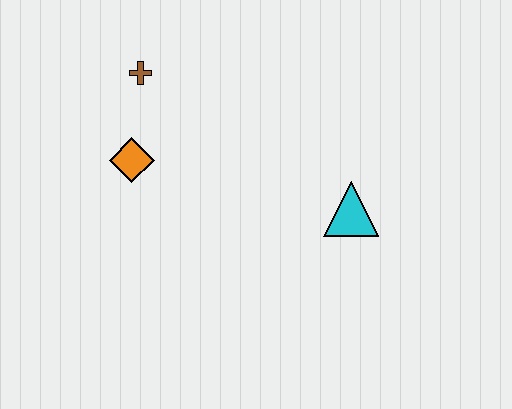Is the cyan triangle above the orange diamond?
No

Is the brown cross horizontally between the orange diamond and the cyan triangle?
Yes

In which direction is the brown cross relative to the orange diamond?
The brown cross is above the orange diamond.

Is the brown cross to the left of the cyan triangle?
Yes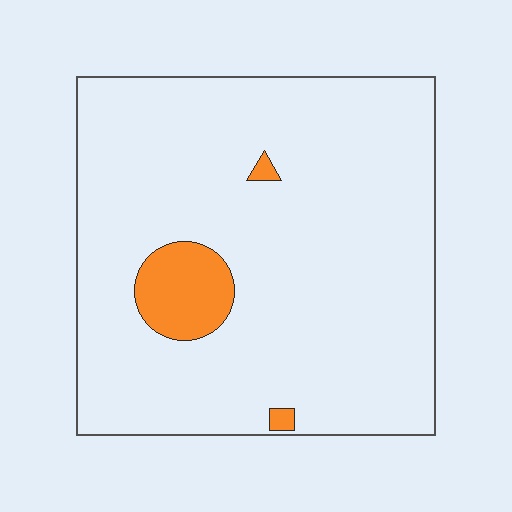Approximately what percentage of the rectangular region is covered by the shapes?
Approximately 5%.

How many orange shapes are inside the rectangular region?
3.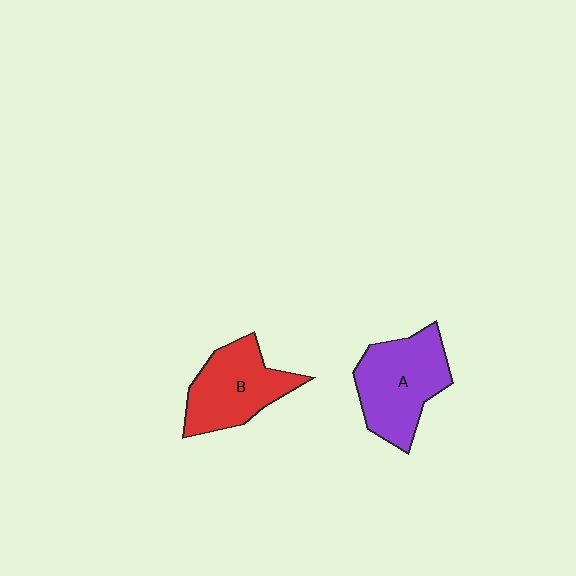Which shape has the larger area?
Shape A (purple).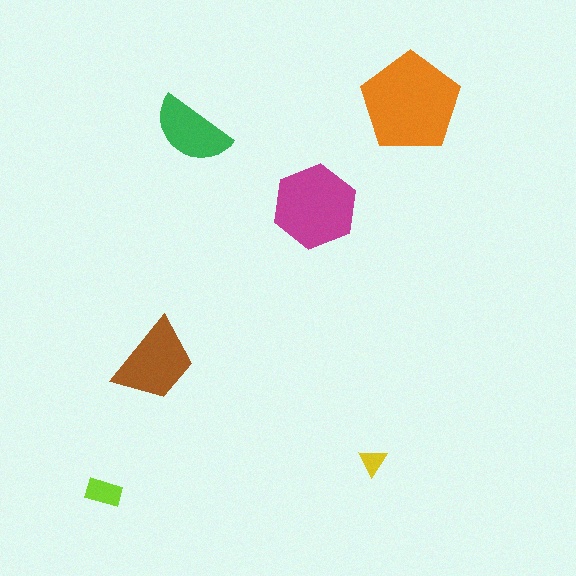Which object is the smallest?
The yellow triangle.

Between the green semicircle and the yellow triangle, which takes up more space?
The green semicircle.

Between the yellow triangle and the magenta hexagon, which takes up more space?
The magenta hexagon.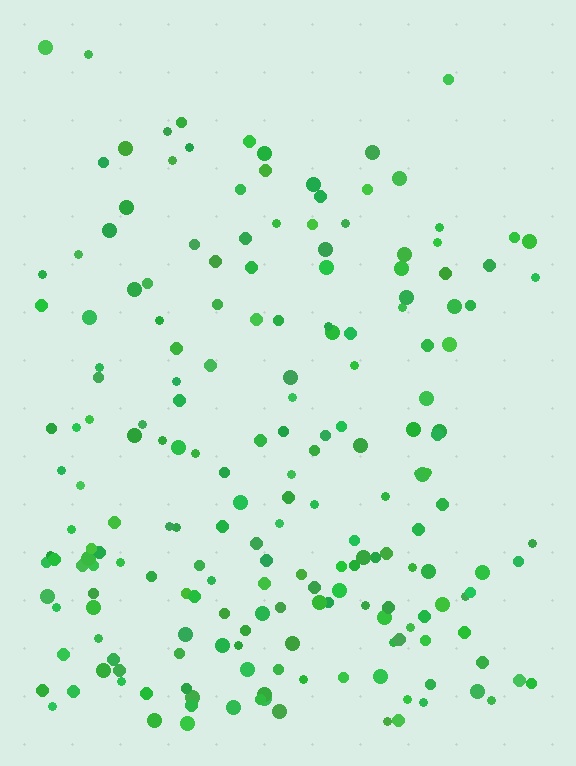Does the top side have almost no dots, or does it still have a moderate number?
Still a moderate number, just noticeably fewer than the bottom.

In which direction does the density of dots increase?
From top to bottom, with the bottom side densest.